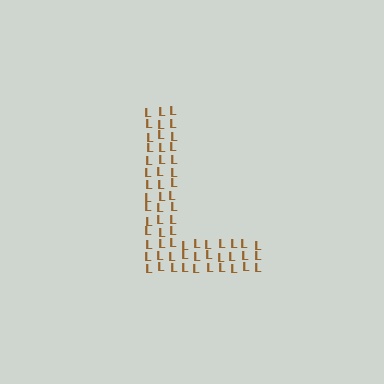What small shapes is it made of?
It is made of small letter L's.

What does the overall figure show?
The overall figure shows the letter L.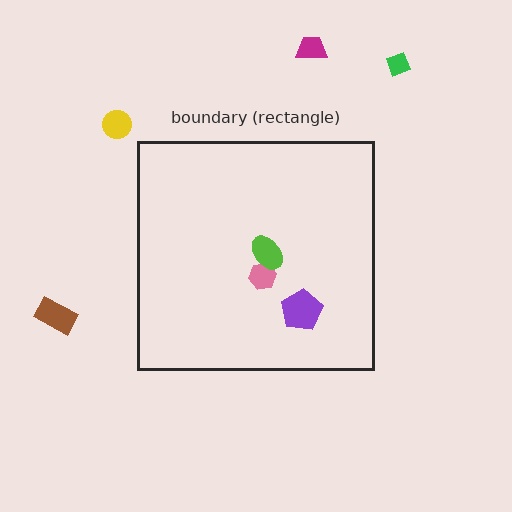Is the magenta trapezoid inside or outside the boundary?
Outside.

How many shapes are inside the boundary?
3 inside, 4 outside.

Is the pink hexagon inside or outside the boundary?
Inside.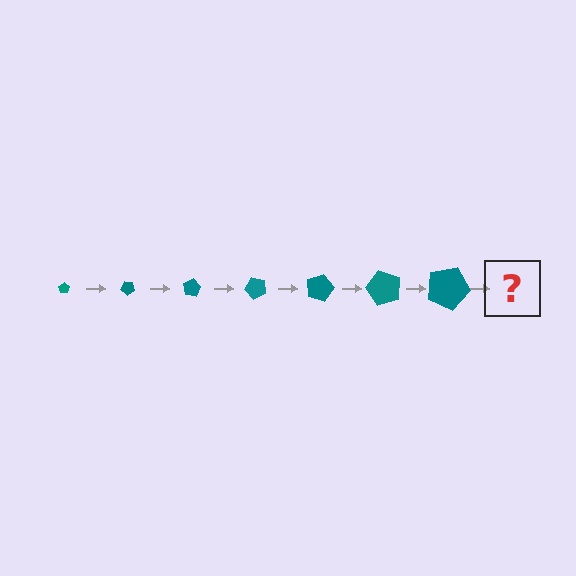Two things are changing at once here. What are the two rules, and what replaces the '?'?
The two rules are that the pentagon grows larger each step and it rotates 40 degrees each step. The '?' should be a pentagon, larger than the previous one and rotated 280 degrees from the start.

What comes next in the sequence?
The next element should be a pentagon, larger than the previous one and rotated 280 degrees from the start.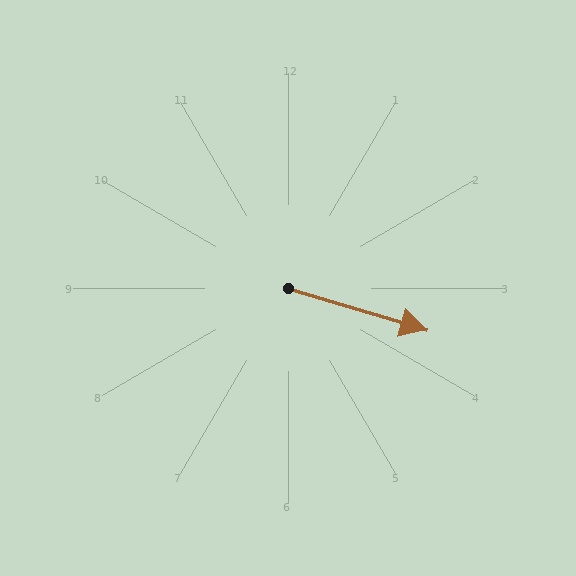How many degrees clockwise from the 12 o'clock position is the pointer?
Approximately 107 degrees.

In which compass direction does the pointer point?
East.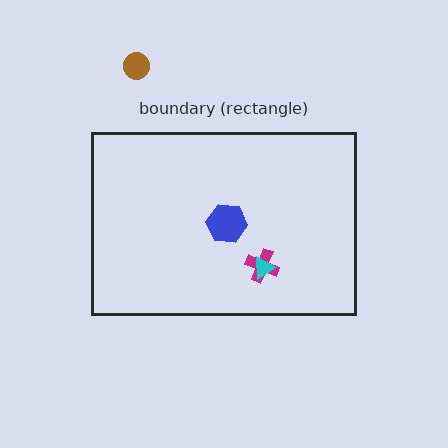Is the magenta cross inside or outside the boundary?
Inside.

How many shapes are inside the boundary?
3 inside, 1 outside.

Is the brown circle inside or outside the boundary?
Outside.